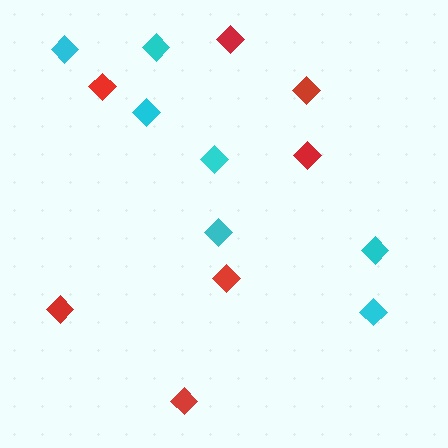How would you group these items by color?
There are 2 groups: one group of cyan diamonds (7) and one group of red diamonds (7).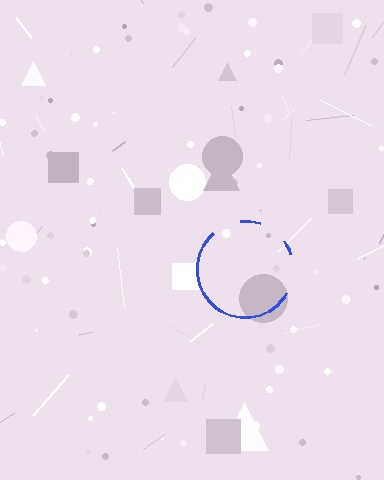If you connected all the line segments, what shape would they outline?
They would outline a circle.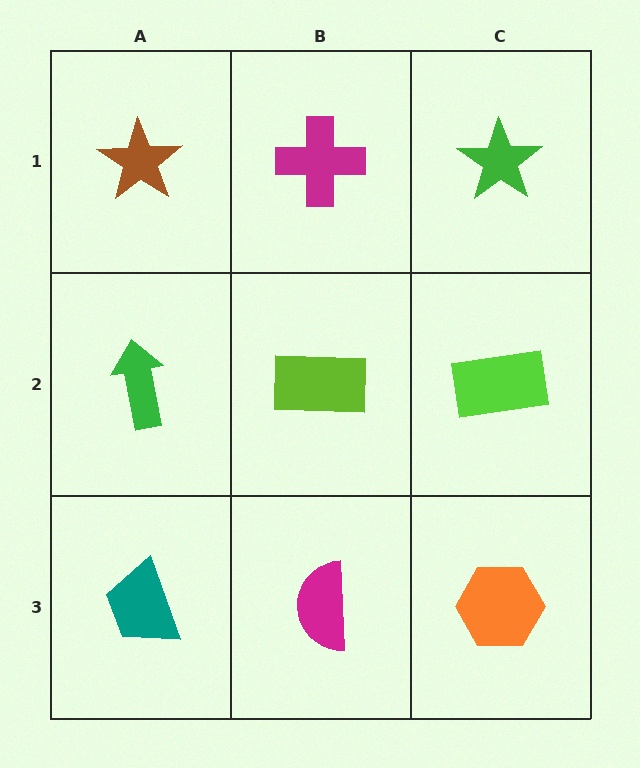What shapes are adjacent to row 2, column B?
A magenta cross (row 1, column B), a magenta semicircle (row 3, column B), a green arrow (row 2, column A), a lime rectangle (row 2, column C).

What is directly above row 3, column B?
A lime rectangle.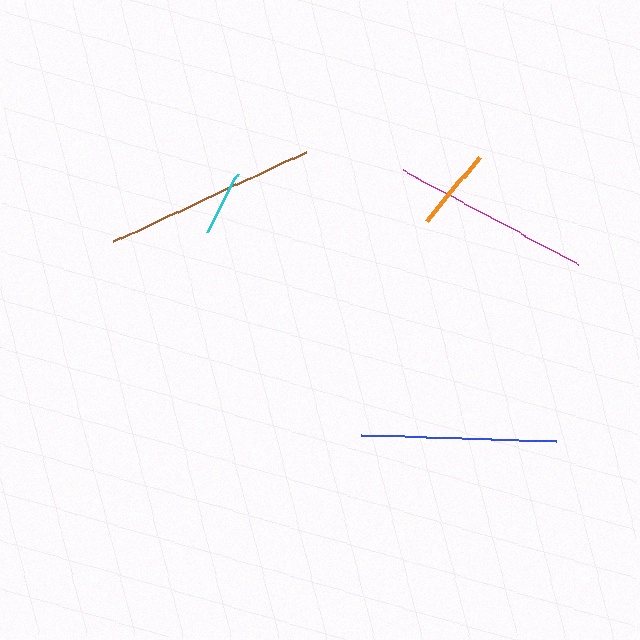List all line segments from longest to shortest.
From longest to shortest: brown, magenta, blue, orange, cyan.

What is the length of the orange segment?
The orange segment is approximately 84 pixels long.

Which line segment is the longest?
The brown line is the longest at approximately 212 pixels.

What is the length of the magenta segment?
The magenta segment is approximately 198 pixels long.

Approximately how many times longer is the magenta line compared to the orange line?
The magenta line is approximately 2.4 times the length of the orange line.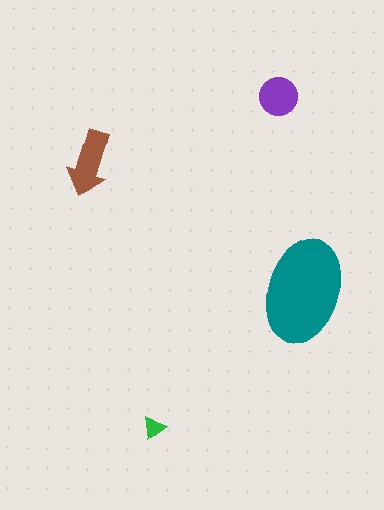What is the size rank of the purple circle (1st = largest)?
3rd.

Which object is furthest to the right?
The teal ellipse is rightmost.